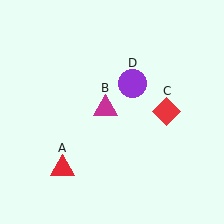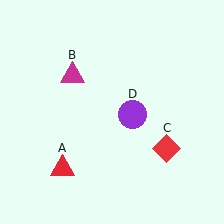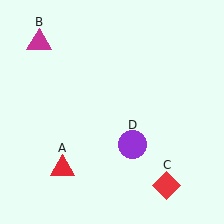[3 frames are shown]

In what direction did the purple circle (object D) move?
The purple circle (object D) moved down.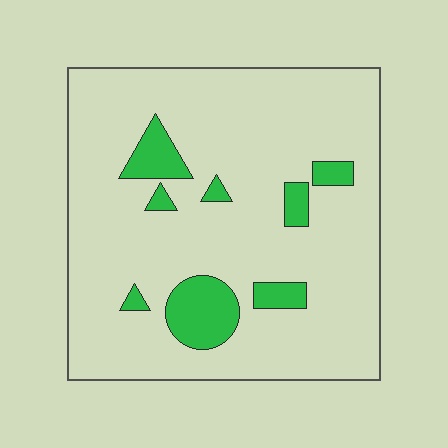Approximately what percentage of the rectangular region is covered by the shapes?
Approximately 10%.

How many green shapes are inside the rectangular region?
8.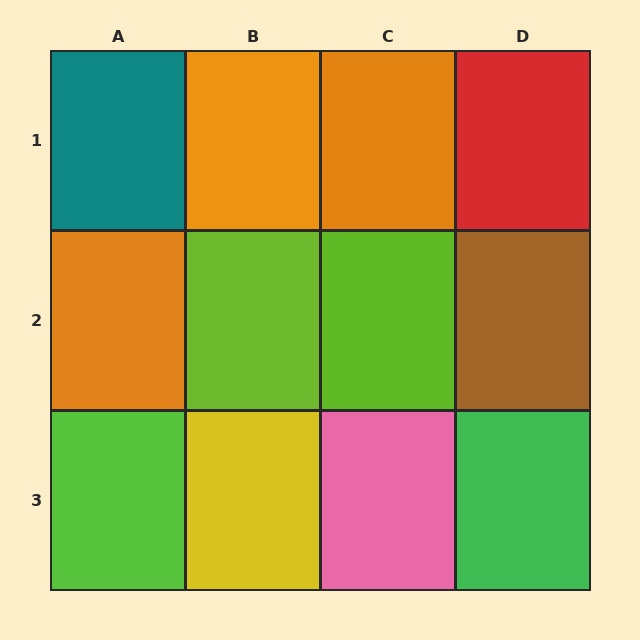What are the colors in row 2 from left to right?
Orange, lime, lime, brown.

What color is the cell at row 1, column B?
Orange.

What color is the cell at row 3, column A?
Lime.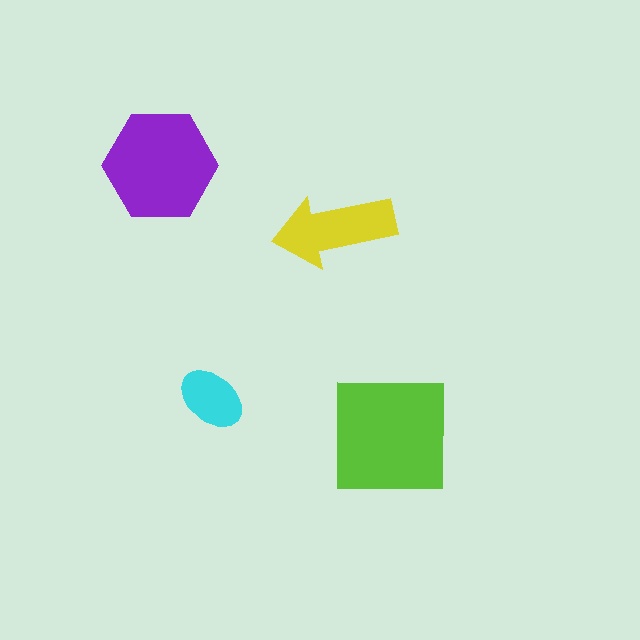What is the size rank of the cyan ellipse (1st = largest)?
4th.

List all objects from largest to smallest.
The lime square, the purple hexagon, the yellow arrow, the cyan ellipse.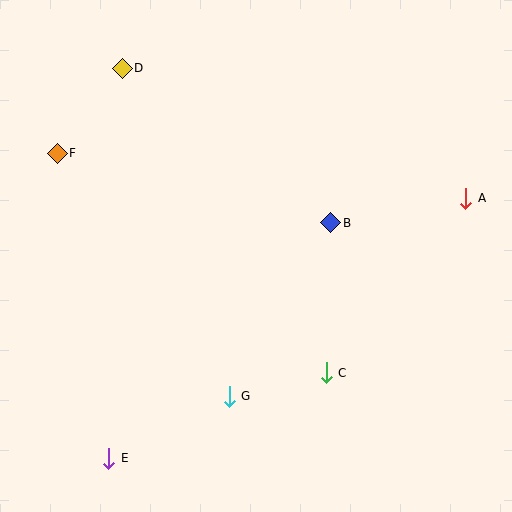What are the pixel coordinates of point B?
Point B is at (331, 223).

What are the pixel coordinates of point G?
Point G is at (229, 396).